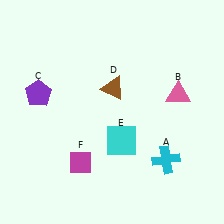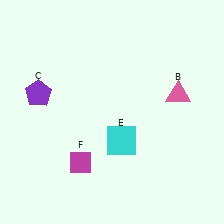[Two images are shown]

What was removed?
The cyan cross (A), the brown triangle (D) were removed in Image 2.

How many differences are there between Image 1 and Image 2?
There are 2 differences between the two images.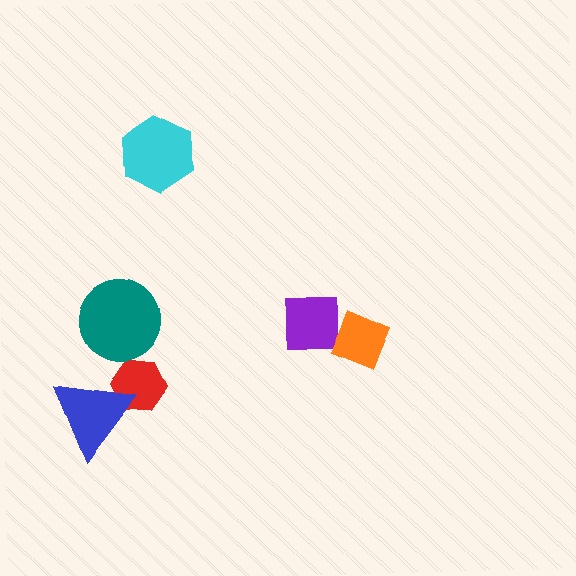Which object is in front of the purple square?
The orange diamond is in front of the purple square.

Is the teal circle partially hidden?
No, no other shape covers it.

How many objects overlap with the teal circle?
0 objects overlap with the teal circle.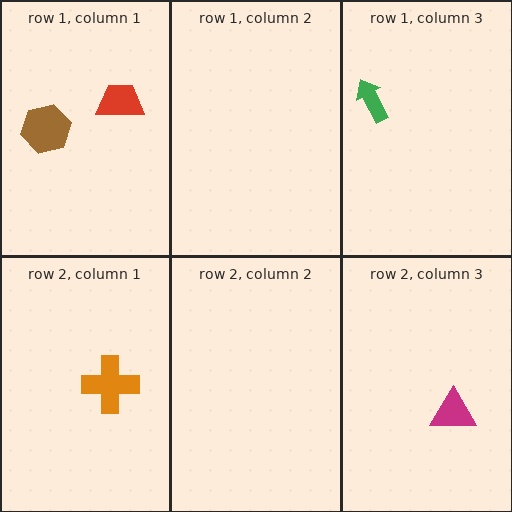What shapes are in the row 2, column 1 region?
The orange cross.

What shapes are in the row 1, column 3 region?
The green arrow.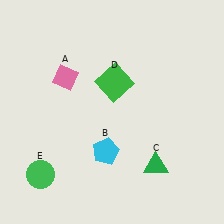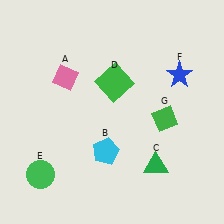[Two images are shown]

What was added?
A blue star (F), a green diamond (G) were added in Image 2.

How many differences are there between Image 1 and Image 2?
There are 2 differences between the two images.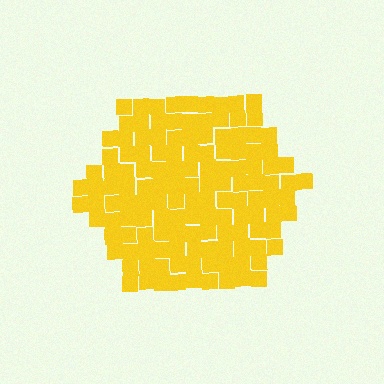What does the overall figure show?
The overall figure shows a hexagon.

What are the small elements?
The small elements are squares.